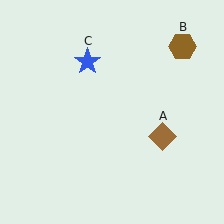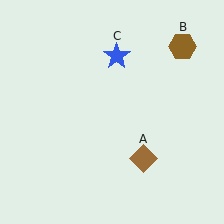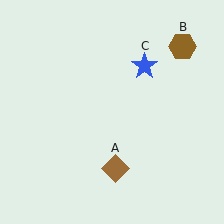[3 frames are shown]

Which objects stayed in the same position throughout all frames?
Brown hexagon (object B) remained stationary.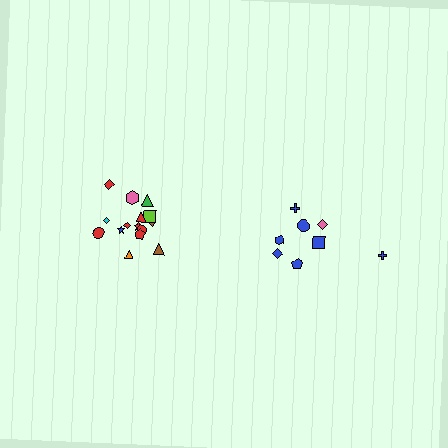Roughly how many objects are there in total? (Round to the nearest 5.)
Roughly 25 objects in total.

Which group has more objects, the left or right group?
The left group.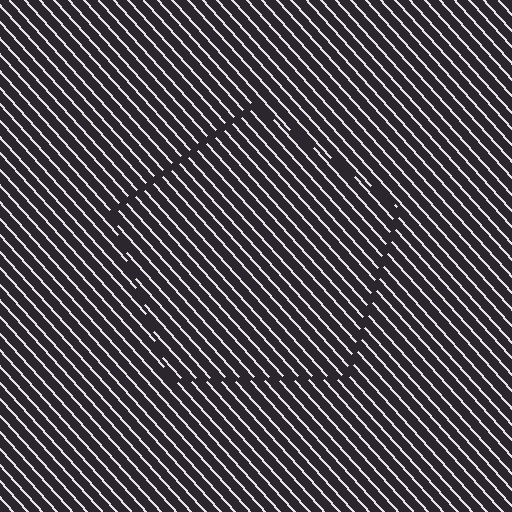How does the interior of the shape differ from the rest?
The interior of the shape contains the same grating, shifted by half a period — the contour is defined by the phase discontinuity where line-ends from the inner and outer gratings abut.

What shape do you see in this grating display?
An illusory pentagon. The interior of the shape contains the same grating, shifted by half a period — the contour is defined by the phase discontinuity where line-ends from the inner and outer gratings abut.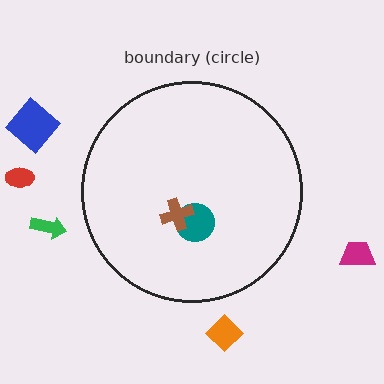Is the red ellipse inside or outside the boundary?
Outside.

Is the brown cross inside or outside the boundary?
Inside.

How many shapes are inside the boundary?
2 inside, 5 outside.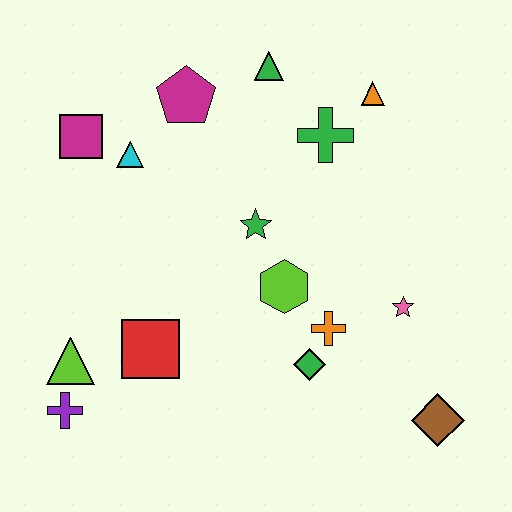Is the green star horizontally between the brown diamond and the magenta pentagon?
Yes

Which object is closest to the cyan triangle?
The magenta square is closest to the cyan triangle.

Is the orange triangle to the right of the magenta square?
Yes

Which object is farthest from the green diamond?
The magenta square is farthest from the green diamond.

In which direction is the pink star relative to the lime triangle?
The pink star is to the right of the lime triangle.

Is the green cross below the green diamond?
No